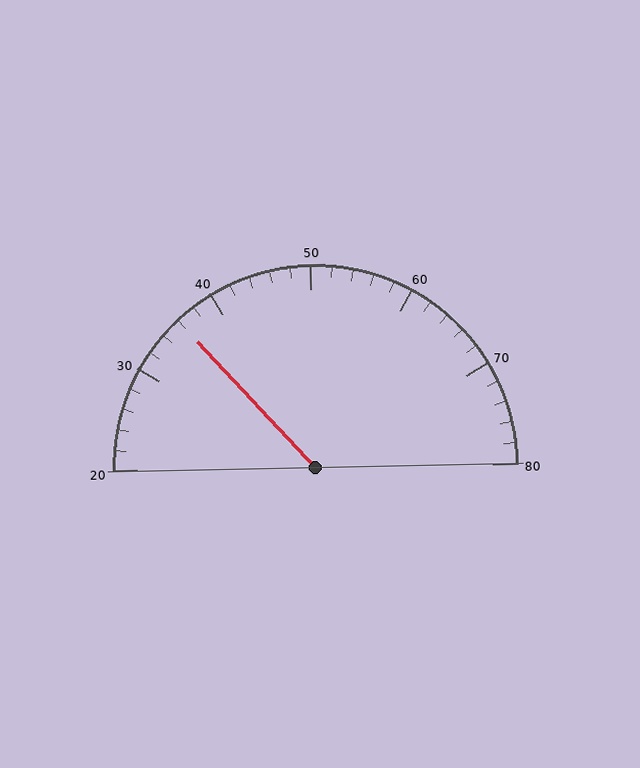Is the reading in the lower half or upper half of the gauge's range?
The reading is in the lower half of the range (20 to 80).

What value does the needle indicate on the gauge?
The needle indicates approximately 36.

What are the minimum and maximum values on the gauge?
The gauge ranges from 20 to 80.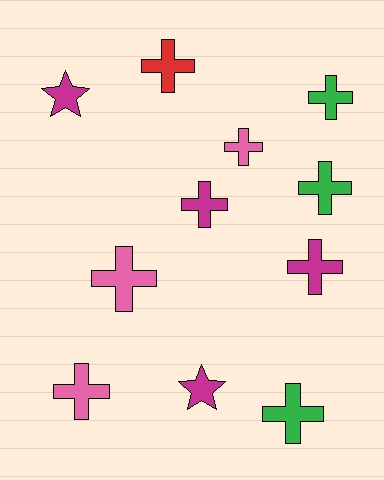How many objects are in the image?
There are 11 objects.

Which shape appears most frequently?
Cross, with 9 objects.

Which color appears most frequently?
Magenta, with 4 objects.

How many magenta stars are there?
There are 2 magenta stars.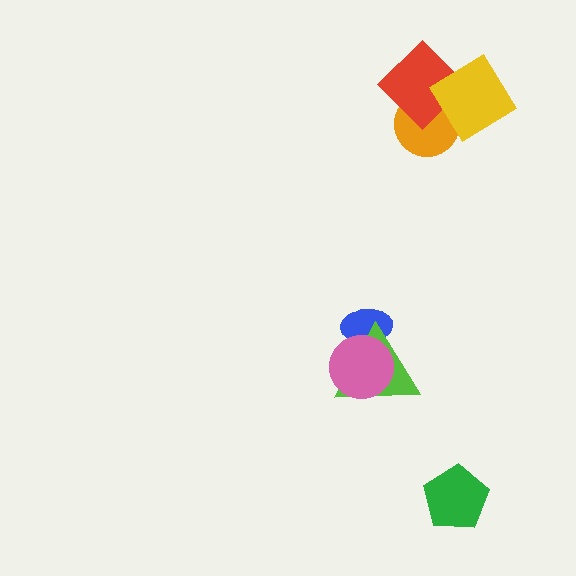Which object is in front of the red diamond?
The yellow diamond is in front of the red diamond.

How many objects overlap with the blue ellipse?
2 objects overlap with the blue ellipse.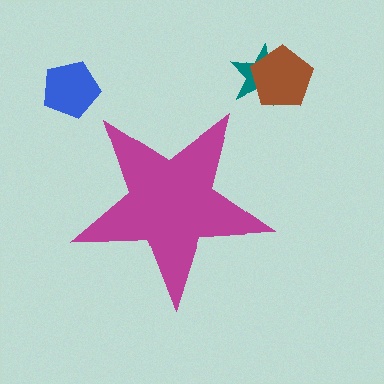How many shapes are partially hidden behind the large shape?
0 shapes are partially hidden.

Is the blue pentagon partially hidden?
No, the blue pentagon is fully visible.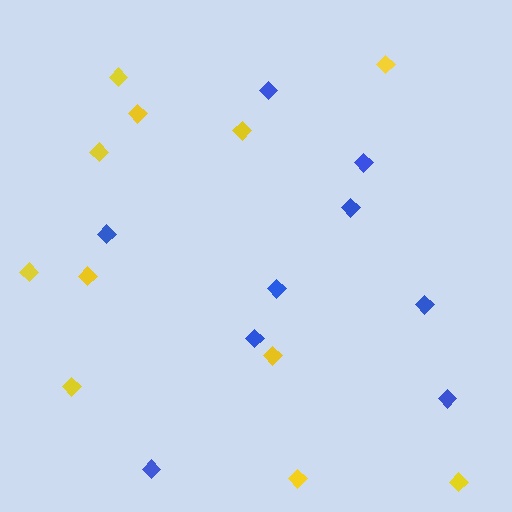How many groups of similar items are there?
There are 2 groups: one group of yellow diamonds (11) and one group of blue diamonds (9).